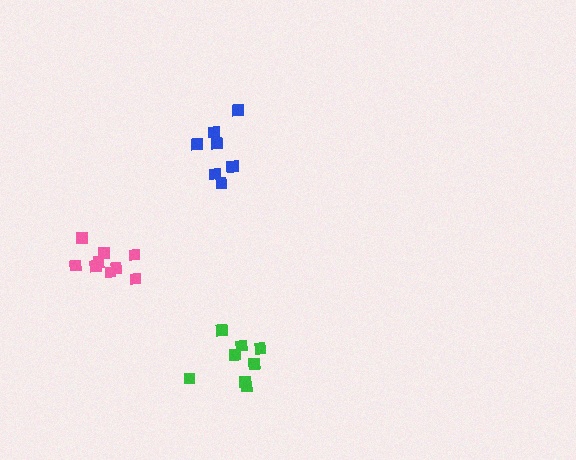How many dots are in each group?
Group 1: 8 dots, Group 2: 8 dots, Group 3: 9 dots (25 total).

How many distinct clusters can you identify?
There are 3 distinct clusters.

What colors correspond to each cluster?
The clusters are colored: green, blue, pink.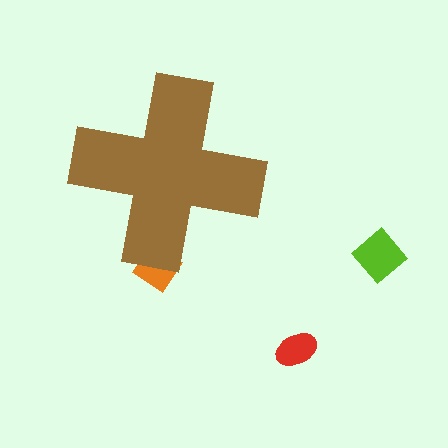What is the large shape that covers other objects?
A brown cross.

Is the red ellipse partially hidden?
No, the red ellipse is fully visible.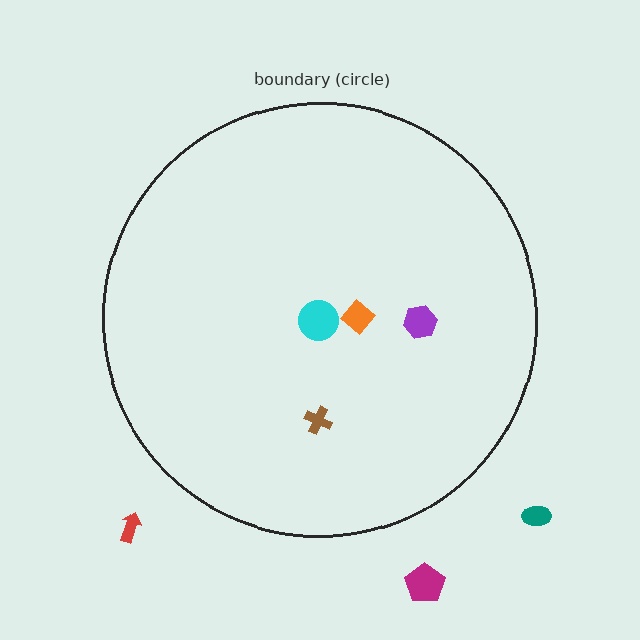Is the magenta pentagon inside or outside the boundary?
Outside.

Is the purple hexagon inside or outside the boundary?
Inside.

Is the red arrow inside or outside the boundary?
Outside.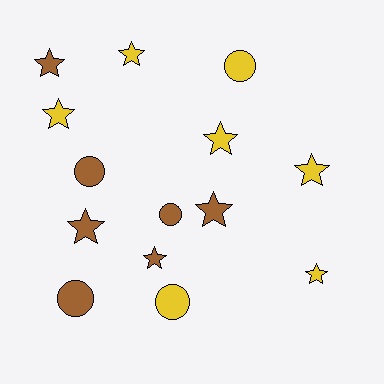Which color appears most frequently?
Yellow, with 7 objects.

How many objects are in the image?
There are 14 objects.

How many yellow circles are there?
There are 2 yellow circles.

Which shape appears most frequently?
Star, with 9 objects.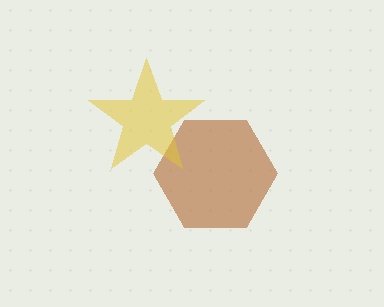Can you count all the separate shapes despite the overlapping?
Yes, there are 2 separate shapes.